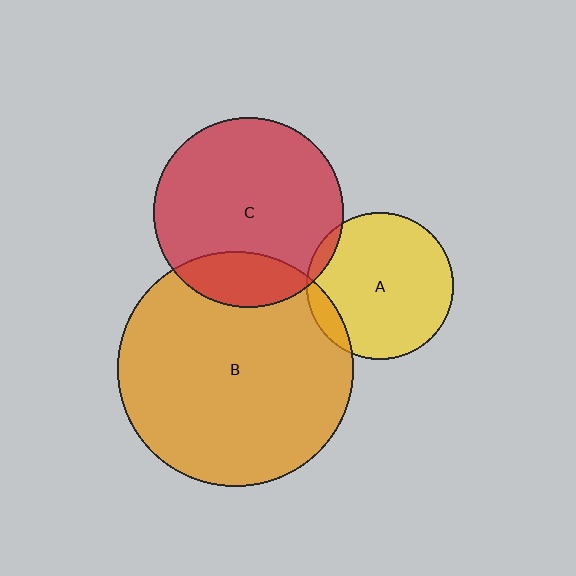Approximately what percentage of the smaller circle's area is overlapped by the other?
Approximately 5%.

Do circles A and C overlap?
Yes.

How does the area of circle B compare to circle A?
Approximately 2.6 times.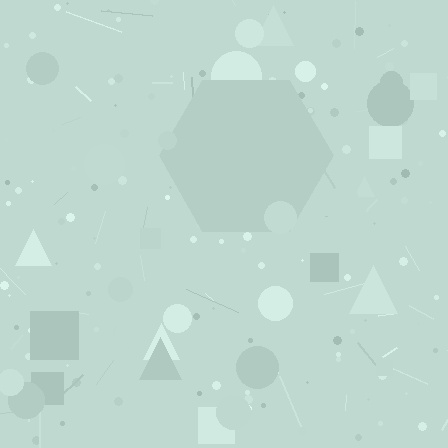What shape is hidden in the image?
A hexagon is hidden in the image.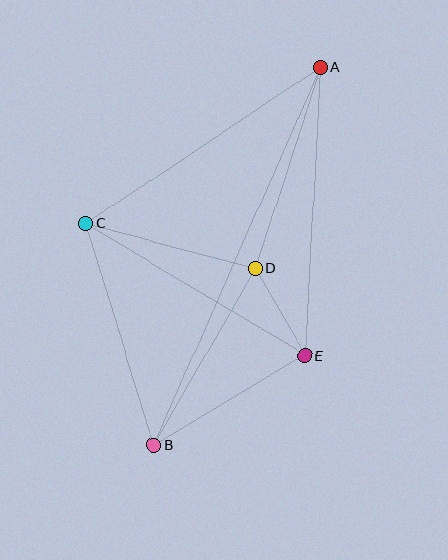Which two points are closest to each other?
Points D and E are closest to each other.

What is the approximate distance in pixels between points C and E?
The distance between C and E is approximately 255 pixels.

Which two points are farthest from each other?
Points A and B are farthest from each other.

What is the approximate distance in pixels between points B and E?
The distance between B and E is approximately 176 pixels.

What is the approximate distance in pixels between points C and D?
The distance between C and D is approximately 175 pixels.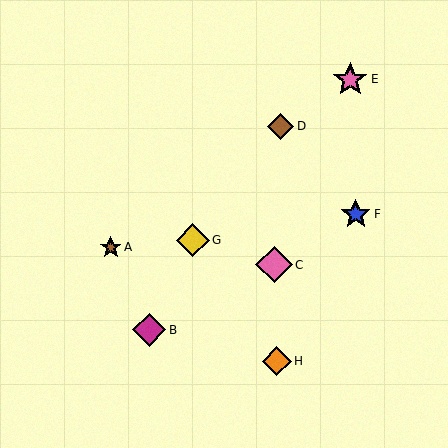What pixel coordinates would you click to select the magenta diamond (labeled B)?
Click at (149, 330) to select the magenta diamond B.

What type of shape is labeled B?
Shape B is a magenta diamond.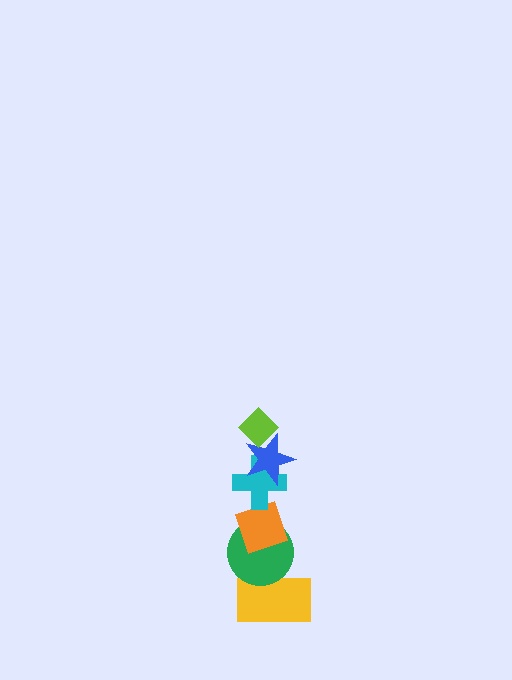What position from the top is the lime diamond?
The lime diamond is 1st from the top.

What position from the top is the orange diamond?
The orange diamond is 4th from the top.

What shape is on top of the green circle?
The orange diamond is on top of the green circle.